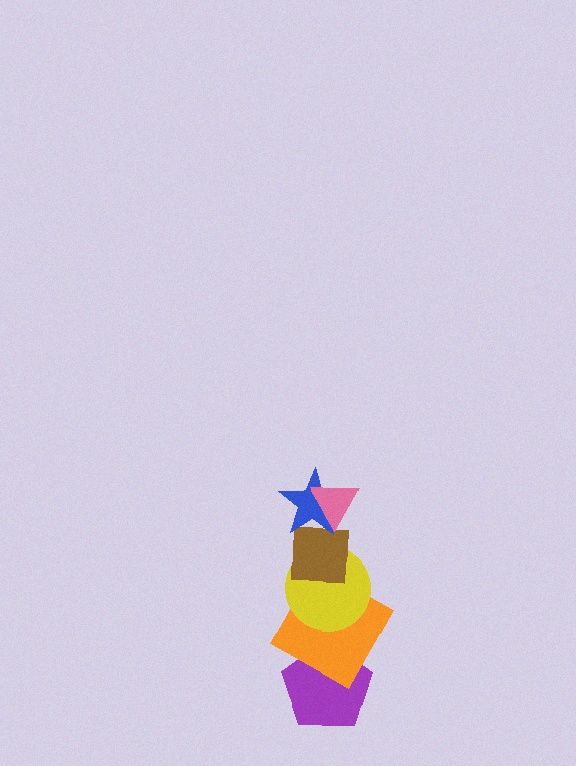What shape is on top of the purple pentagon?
The orange square is on top of the purple pentagon.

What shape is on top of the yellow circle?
The brown square is on top of the yellow circle.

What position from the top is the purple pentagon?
The purple pentagon is 6th from the top.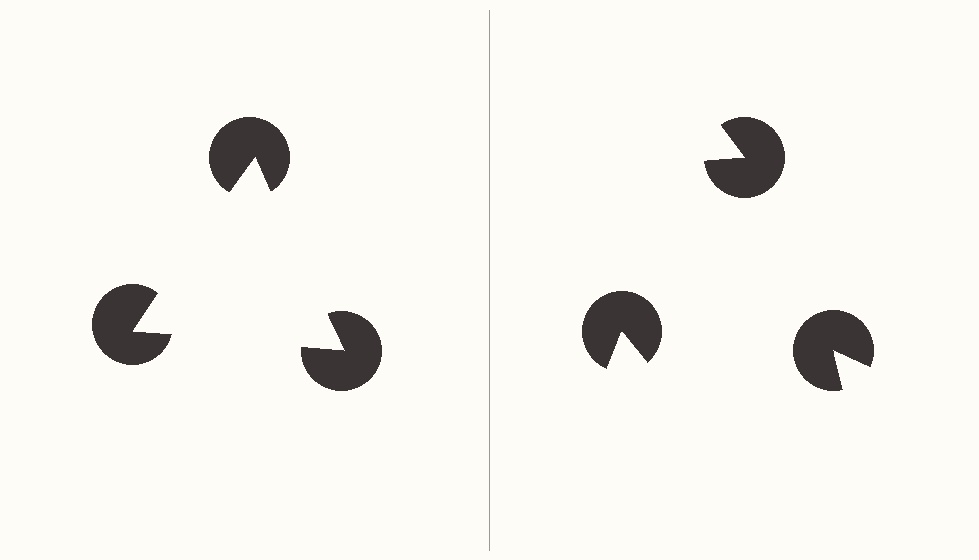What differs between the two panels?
The pac-man discs are positioned identically on both sides; only the wedge orientations differ. On the left they align to a triangle; on the right they are misaligned.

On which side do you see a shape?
An illusory triangle appears on the left side. On the right side the wedge cuts are rotated, so no coherent shape forms.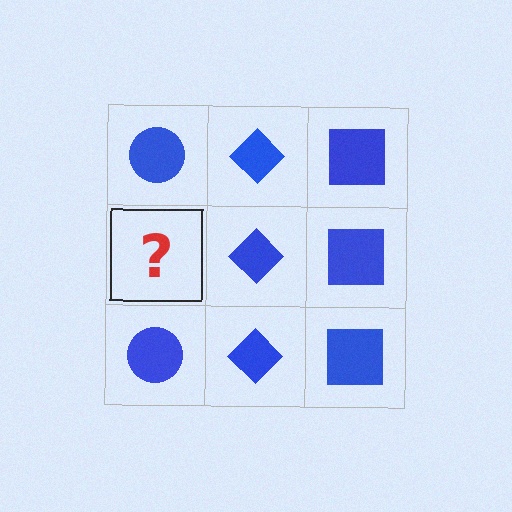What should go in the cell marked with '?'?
The missing cell should contain a blue circle.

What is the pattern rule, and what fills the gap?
The rule is that each column has a consistent shape. The gap should be filled with a blue circle.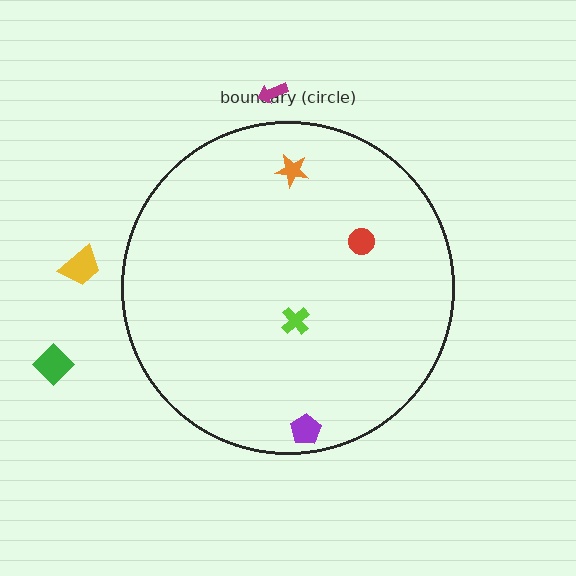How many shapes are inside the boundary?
4 inside, 3 outside.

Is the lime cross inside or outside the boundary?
Inside.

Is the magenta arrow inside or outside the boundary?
Outside.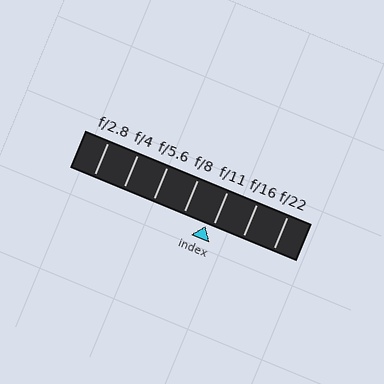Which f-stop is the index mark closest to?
The index mark is closest to f/11.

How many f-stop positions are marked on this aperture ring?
There are 7 f-stop positions marked.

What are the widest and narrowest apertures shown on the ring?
The widest aperture shown is f/2.8 and the narrowest is f/22.